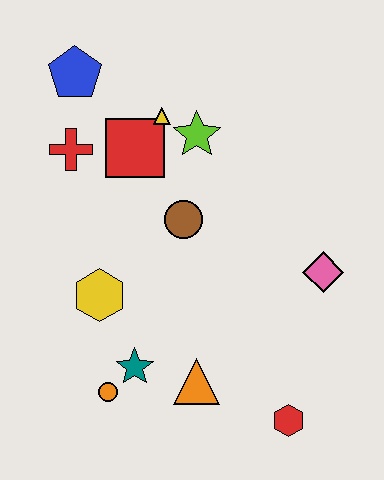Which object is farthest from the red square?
The red hexagon is farthest from the red square.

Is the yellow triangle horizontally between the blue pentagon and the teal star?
No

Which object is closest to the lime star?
The yellow triangle is closest to the lime star.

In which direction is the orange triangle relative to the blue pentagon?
The orange triangle is below the blue pentagon.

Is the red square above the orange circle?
Yes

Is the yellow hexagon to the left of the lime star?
Yes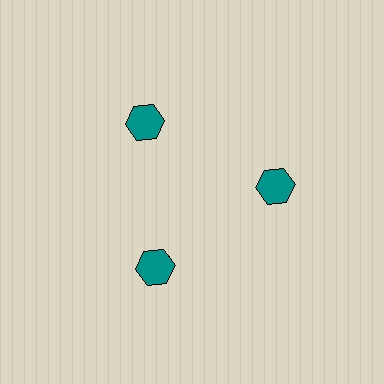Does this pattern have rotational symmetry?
Yes, this pattern has 3-fold rotational symmetry. It looks the same after rotating 120 degrees around the center.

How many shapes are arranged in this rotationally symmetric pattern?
There are 6 shapes, arranged in 3 groups of 2.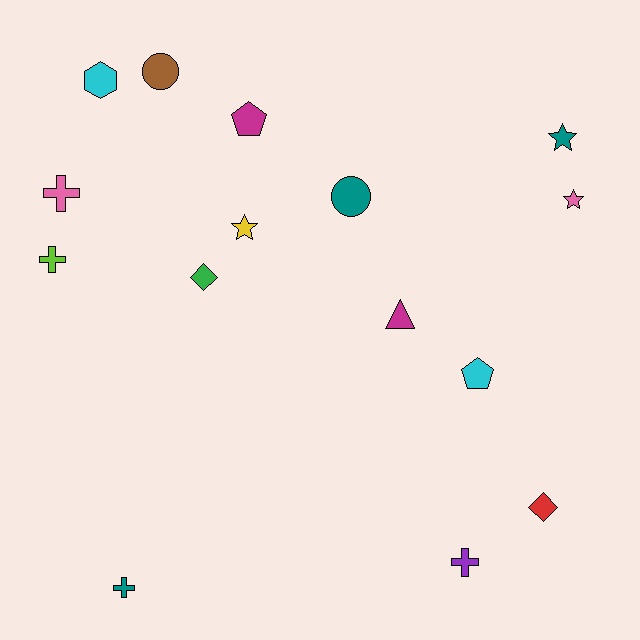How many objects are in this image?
There are 15 objects.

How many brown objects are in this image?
There is 1 brown object.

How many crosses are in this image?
There are 4 crosses.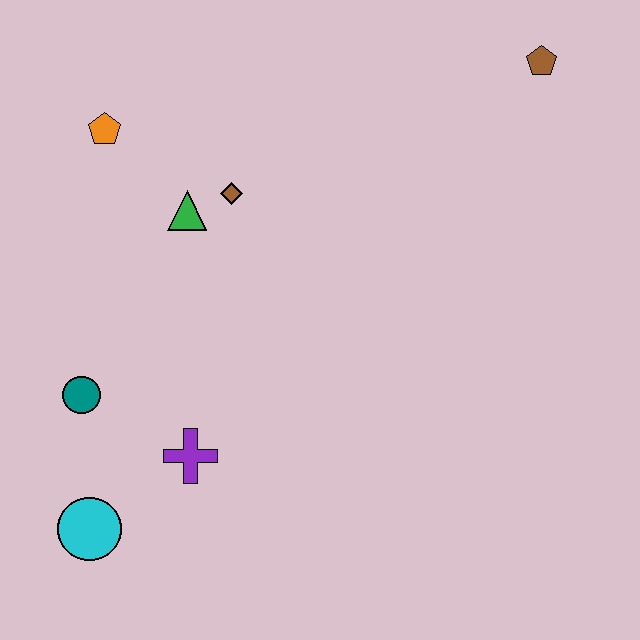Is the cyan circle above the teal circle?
No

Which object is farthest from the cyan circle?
The brown pentagon is farthest from the cyan circle.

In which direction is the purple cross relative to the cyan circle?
The purple cross is to the right of the cyan circle.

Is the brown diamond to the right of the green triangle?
Yes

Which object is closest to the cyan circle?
The purple cross is closest to the cyan circle.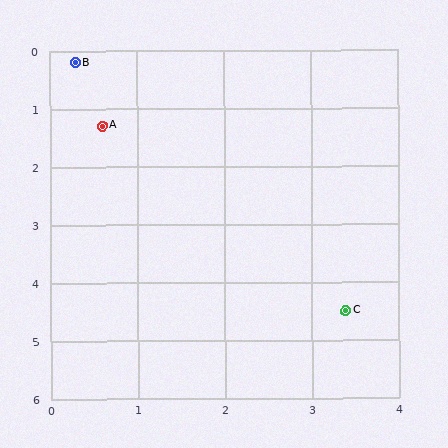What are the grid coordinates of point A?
Point A is at approximately (0.6, 1.3).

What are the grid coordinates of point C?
Point C is at approximately (3.4, 4.5).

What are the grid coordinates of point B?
Point B is at approximately (0.3, 0.2).